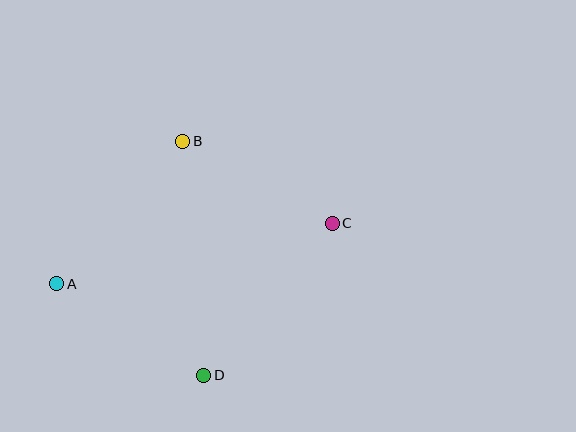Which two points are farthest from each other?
Points A and C are farthest from each other.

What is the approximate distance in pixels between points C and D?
The distance between C and D is approximately 199 pixels.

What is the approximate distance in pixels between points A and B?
The distance between A and B is approximately 190 pixels.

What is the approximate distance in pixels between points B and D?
The distance between B and D is approximately 235 pixels.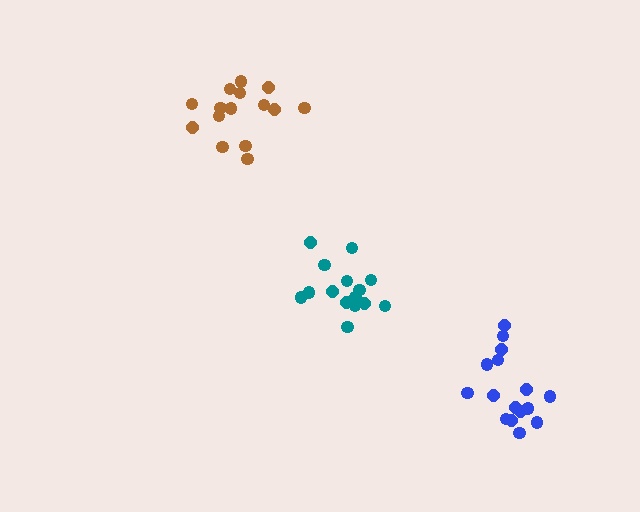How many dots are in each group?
Group 1: 15 dots, Group 2: 15 dots, Group 3: 16 dots (46 total).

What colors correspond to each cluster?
The clusters are colored: teal, brown, blue.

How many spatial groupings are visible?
There are 3 spatial groupings.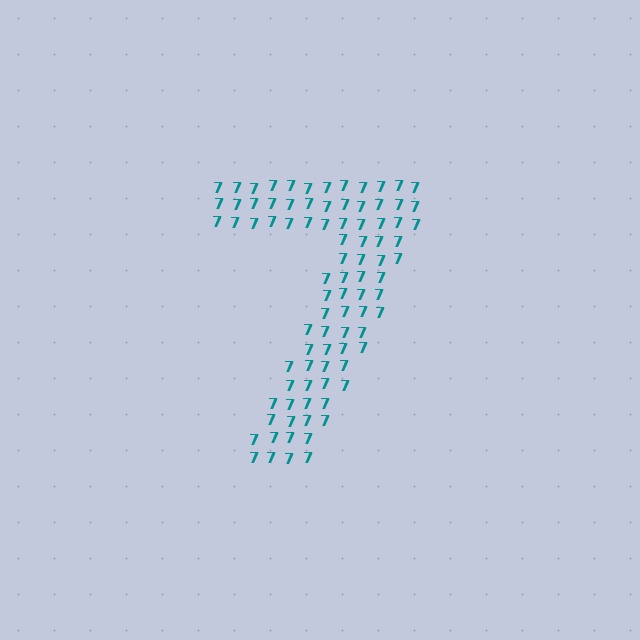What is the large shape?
The large shape is the digit 7.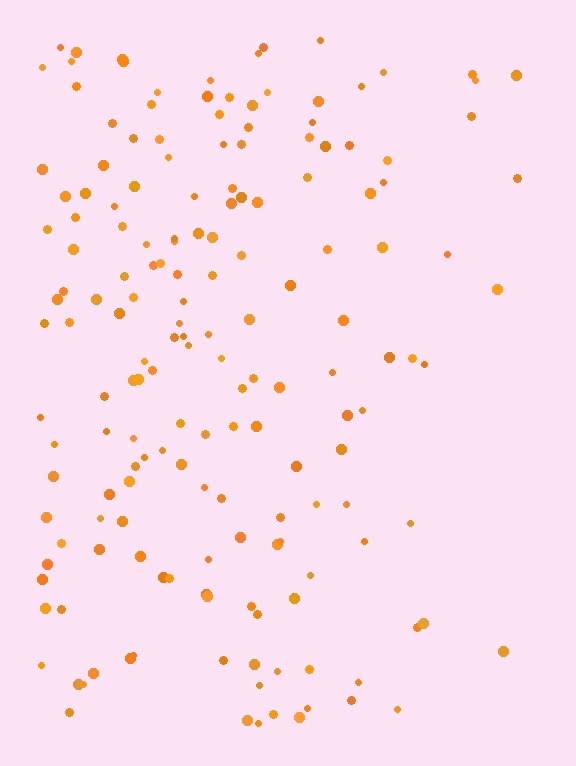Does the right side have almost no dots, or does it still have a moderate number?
Still a moderate number, just noticeably fewer than the left.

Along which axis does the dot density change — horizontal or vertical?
Horizontal.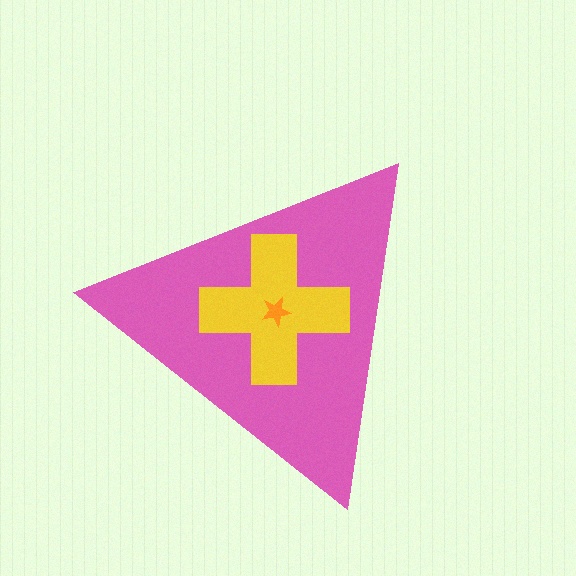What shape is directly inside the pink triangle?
The yellow cross.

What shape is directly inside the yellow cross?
The orange star.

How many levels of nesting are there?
3.